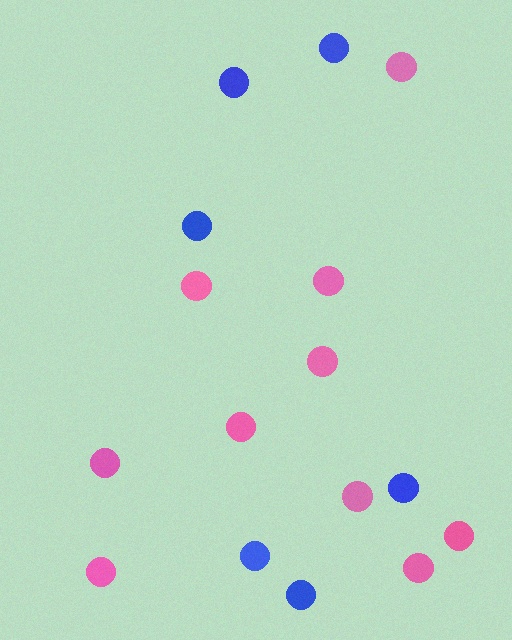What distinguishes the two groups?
There are 2 groups: one group of blue circles (6) and one group of pink circles (10).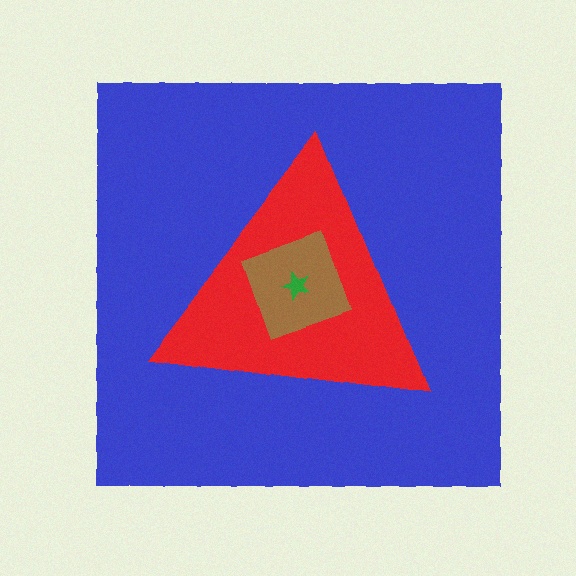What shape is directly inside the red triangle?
The brown diamond.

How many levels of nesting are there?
4.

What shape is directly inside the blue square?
The red triangle.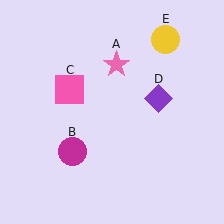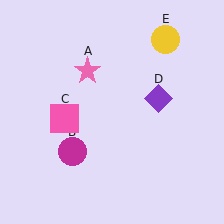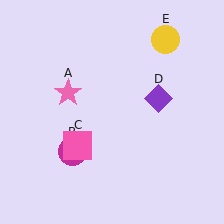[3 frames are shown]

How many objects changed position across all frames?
2 objects changed position: pink star (object A), pink square (object C).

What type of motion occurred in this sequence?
The pink star (object A), pink square (object C) rotated counterclockwise around the center of the scene.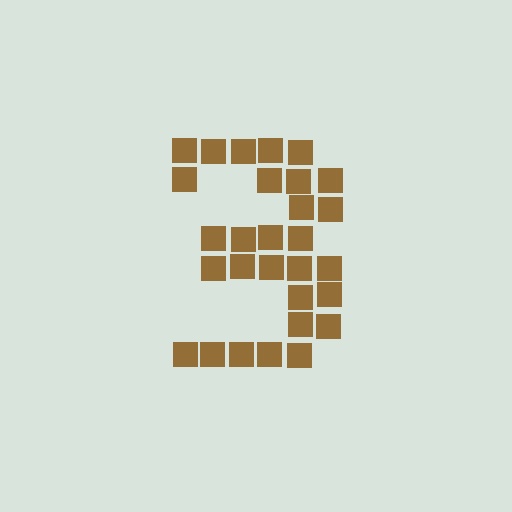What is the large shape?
The large shape is the digit 3.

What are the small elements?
The small elements are squares.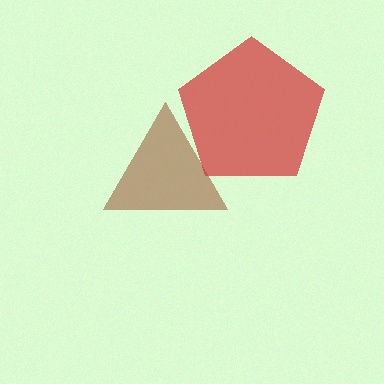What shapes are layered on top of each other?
The layered shapes are: a brown triangle, a red pentagon.